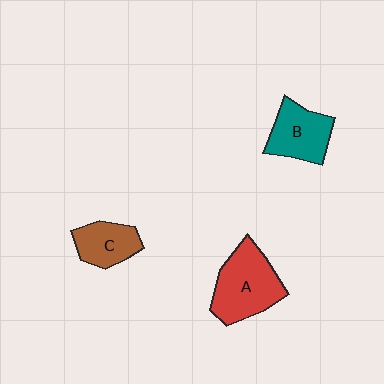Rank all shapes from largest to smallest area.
From largest to smallest: A (red), B (teal), C (brown).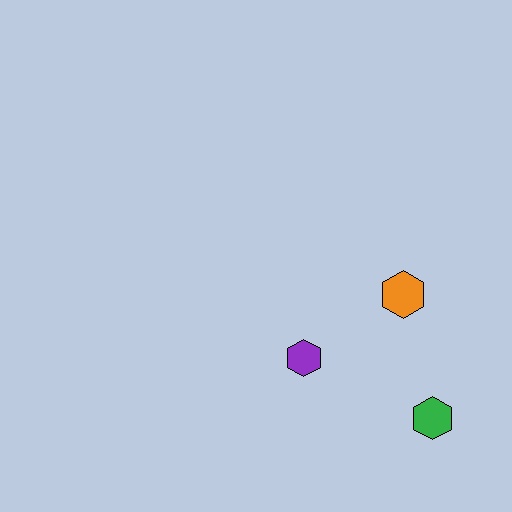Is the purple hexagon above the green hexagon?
Yes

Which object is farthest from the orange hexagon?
The green hexagon is farthest from the orange hexagon.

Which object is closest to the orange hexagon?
The purple hexagon is closest to the orange hexagon.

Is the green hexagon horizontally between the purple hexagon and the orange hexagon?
No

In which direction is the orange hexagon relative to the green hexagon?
The orange hexagon is above the green hexagon.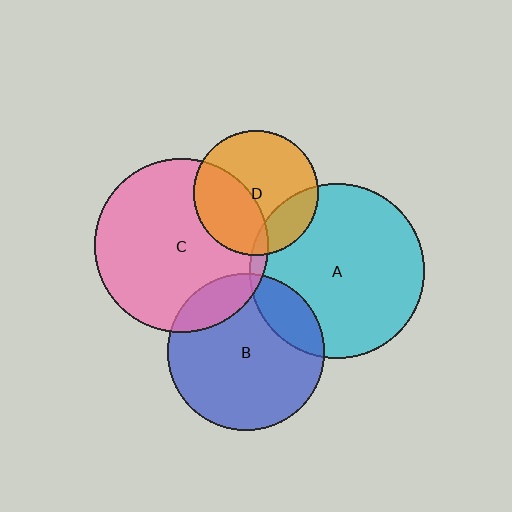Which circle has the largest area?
Circle A (cyan).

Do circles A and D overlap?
Yes.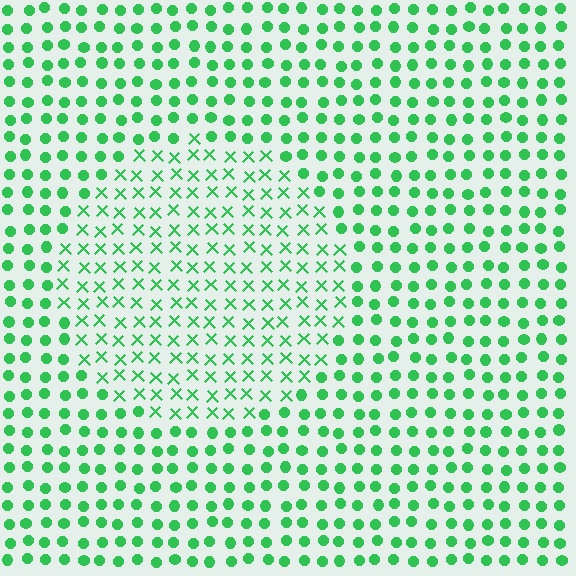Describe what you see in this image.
The image is filled with small green elements arranged in a uniform grid. A circle-shaped region contains X marks, while the surrounding area contains circles. The boundary is defined purely by the change in element shape.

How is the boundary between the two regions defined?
The boundary is defined by a change in element shape: X marks inside vs. circles outside. All elements share the same color and spacing.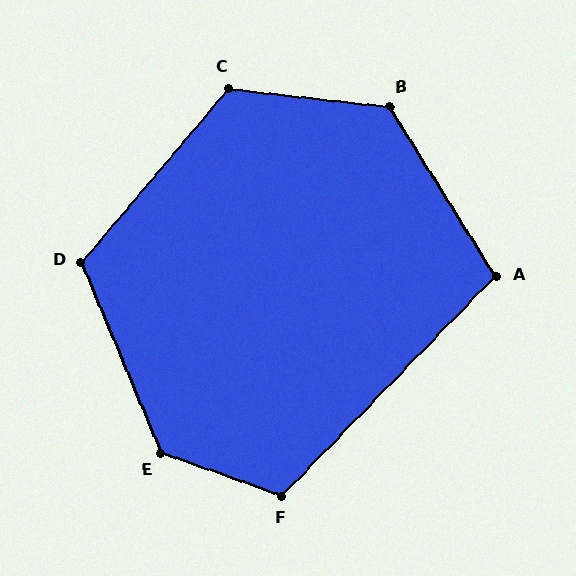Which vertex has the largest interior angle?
E, at approximately 132 degrees.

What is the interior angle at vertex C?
Approximately 124 degrees (obtuse).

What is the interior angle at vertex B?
Approximately 128 degrees (obtuse).